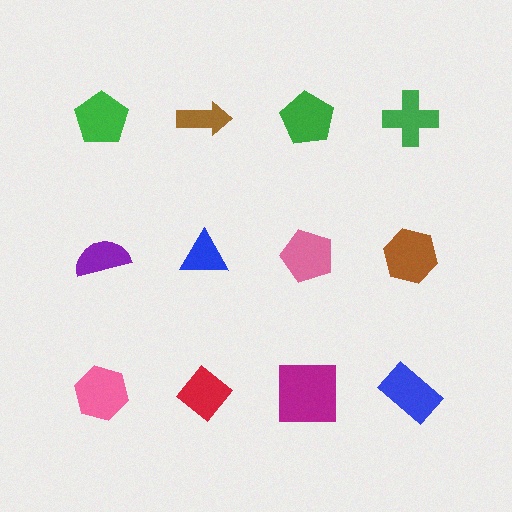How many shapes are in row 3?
4 shapes.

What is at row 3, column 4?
A blue rectangle.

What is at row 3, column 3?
A magenta square.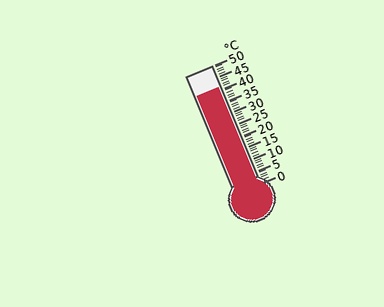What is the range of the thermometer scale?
The thermometer scale ranges from 0°C to 50°C.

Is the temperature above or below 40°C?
The temperature is above 40°C.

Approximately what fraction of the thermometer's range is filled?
The thermometer is filled to approximately 80% of its range.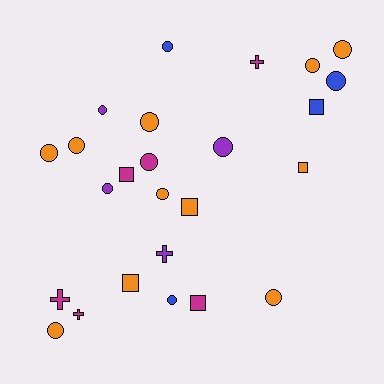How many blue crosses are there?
There are no blue crosses.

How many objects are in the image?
There are 25 objects.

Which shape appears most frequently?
Circle, with 15 objects.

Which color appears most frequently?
Orange, with 11 objects.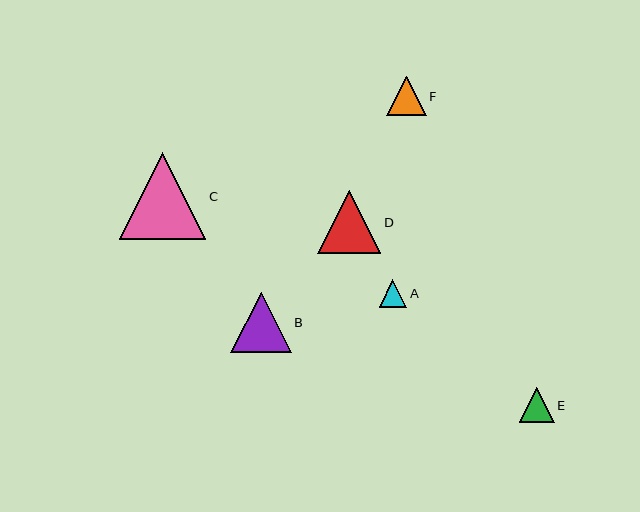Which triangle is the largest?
Triangle C is the largest with a size of approximately 86 pixels.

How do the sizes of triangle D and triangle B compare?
Triangle D and triangle B are approximately the same size.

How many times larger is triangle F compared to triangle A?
Triangle F is approximately 1.4 times the size of triangle A.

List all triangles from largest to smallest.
From largest to smallest: C, D, B, F, E, A.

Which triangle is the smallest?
Triangle A is the smallest with a size of approximately 27 pixels.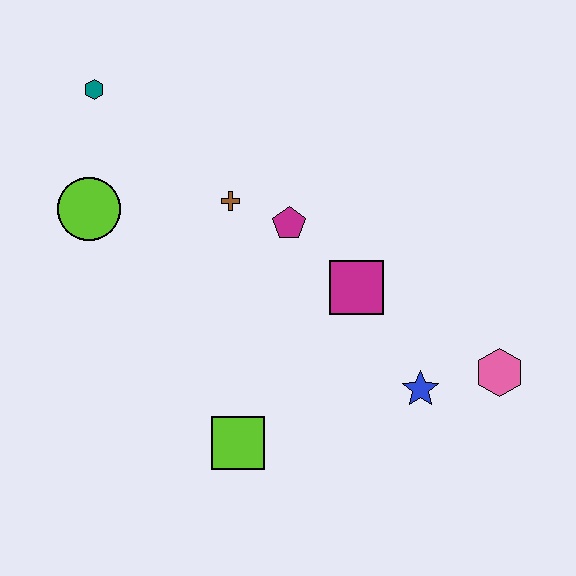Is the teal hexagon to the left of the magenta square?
Yes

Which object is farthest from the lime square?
The teal hexagon is farthest from the lime square.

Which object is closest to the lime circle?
The teal hexagon is closest to the lime circle.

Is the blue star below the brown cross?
Yes